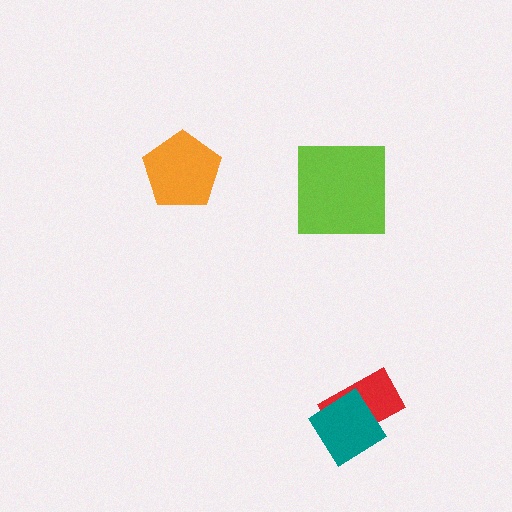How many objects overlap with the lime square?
0 objects overlap with the lime square.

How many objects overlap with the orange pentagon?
0 objects overlap with the orange pentagon.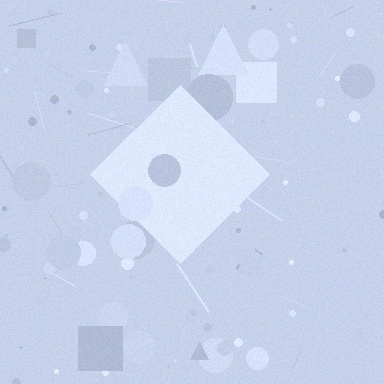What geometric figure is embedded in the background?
A diamond is embedded in the background.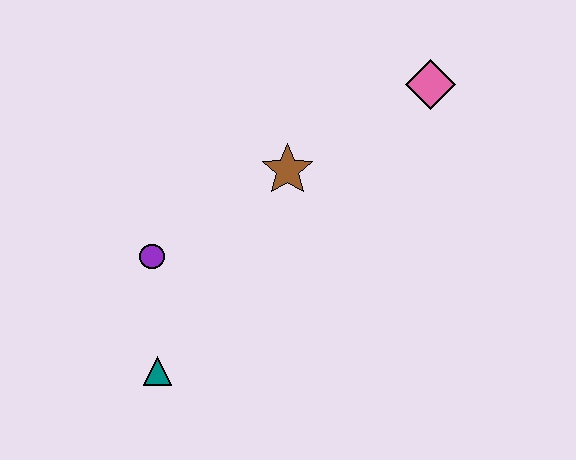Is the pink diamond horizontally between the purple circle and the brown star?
No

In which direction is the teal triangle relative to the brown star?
The teal triangle is below the brown star.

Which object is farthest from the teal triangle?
The pink diamond is farthest from the teal triangle.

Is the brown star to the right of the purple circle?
Yes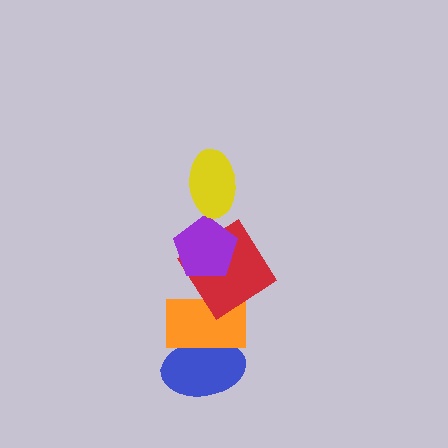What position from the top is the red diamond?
The red diamond is 3rd from the top.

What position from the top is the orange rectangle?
The orange rectangle is 4th from the top.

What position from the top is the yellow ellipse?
The yellow ellipse is 1st from the top.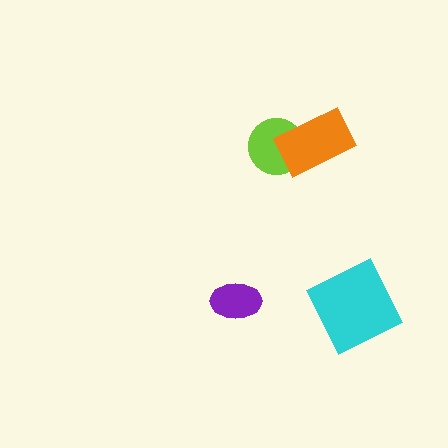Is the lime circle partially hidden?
Yes, it is partially covered by another shape.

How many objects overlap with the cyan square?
0 objects overlap with the cyan square.